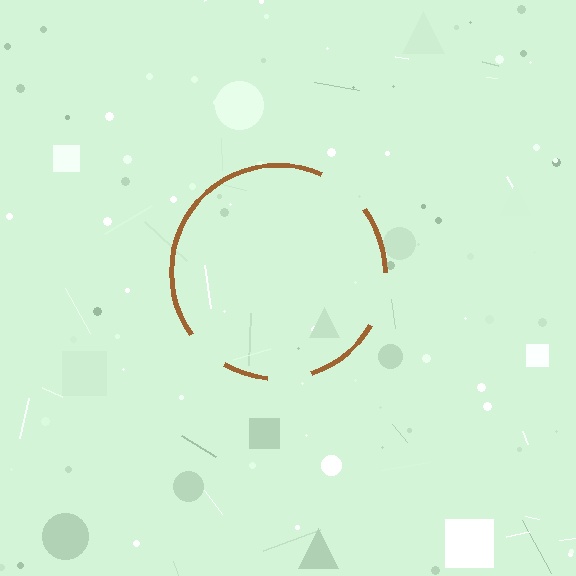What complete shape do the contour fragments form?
The contour fragments form a circle.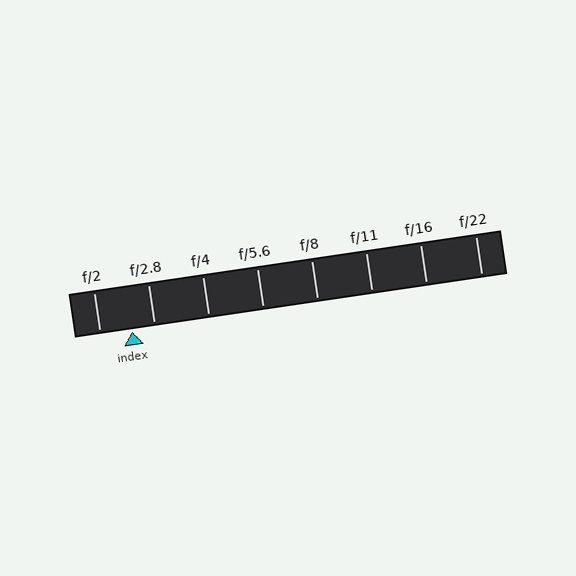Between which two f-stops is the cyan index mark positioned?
The index mark is between f/2 and f/2.8.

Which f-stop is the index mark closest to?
The index mark is closest to f/2.8.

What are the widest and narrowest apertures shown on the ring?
The widest aperture shown is f/2 and the narrowest is f/22.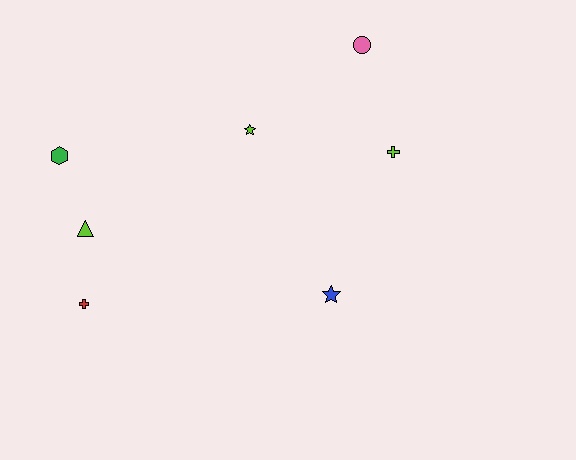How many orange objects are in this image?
There are no orange objects.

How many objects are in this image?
There are 7 objects.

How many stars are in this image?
There are 2 stars.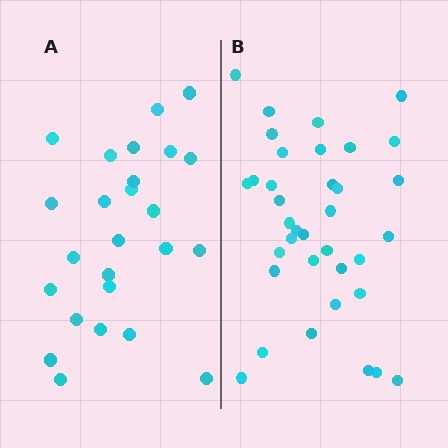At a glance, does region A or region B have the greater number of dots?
Region B (the right region) has more dots.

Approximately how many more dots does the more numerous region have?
Region B has roughly 12 or so more dots than region A.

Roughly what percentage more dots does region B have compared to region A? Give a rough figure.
About 45% more.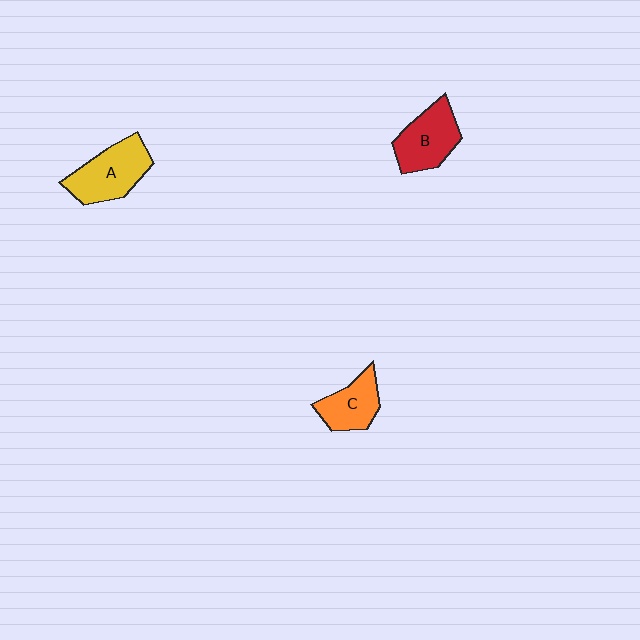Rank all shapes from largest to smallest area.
From largest to smallest: A (yellow), B (red), C (orange).